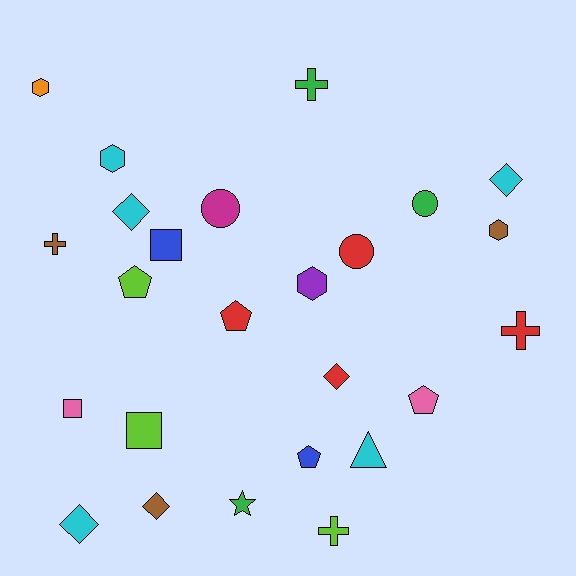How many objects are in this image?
There are 25 objects.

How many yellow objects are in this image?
There are no yellow objects.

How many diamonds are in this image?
There are 5 diamonds.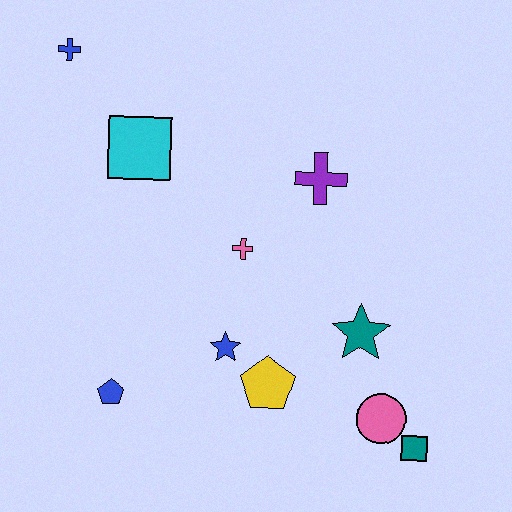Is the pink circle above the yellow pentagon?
No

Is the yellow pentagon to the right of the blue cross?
Yes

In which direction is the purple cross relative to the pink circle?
The purple cross is above the pink circle.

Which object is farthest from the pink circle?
The blue cross is farthest from the pink circle.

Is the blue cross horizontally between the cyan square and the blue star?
No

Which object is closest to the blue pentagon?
The blue star is closest to the blue pentagon.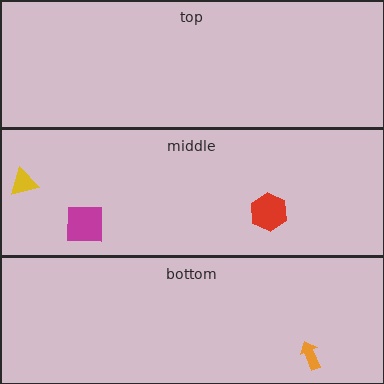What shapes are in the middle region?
The yellow triangle, the magenta square, the red hexagon.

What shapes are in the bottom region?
The orange arrow.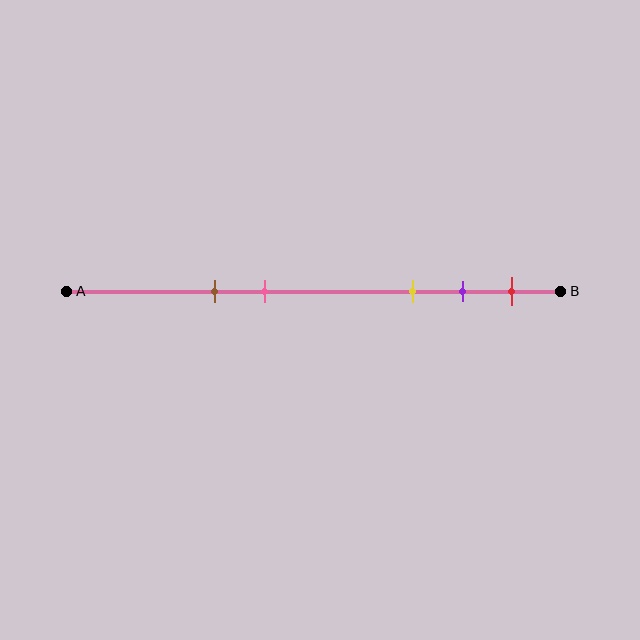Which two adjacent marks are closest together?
The purple and red marks are the closest adjacent pair.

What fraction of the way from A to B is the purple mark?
The purple mark is approximately 80% (0.8) of the way from A to B.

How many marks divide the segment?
There are 5 marks dividing the segment.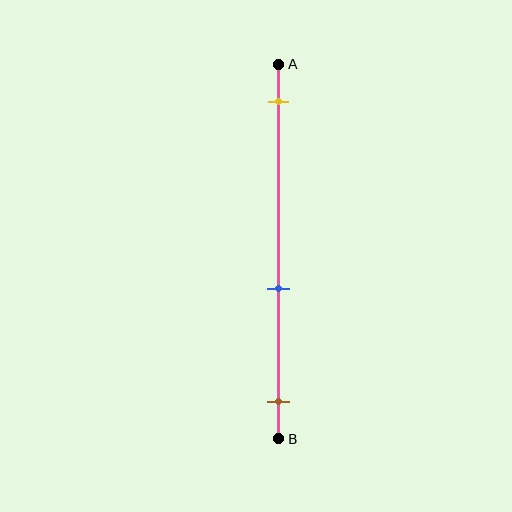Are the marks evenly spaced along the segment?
No, the marks are not evenly spaced.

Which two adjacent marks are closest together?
The blue and brown marks are the closest adjacent pair.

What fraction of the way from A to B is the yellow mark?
The yellow mark is approximately 10% (0.1) of the way from A to B.